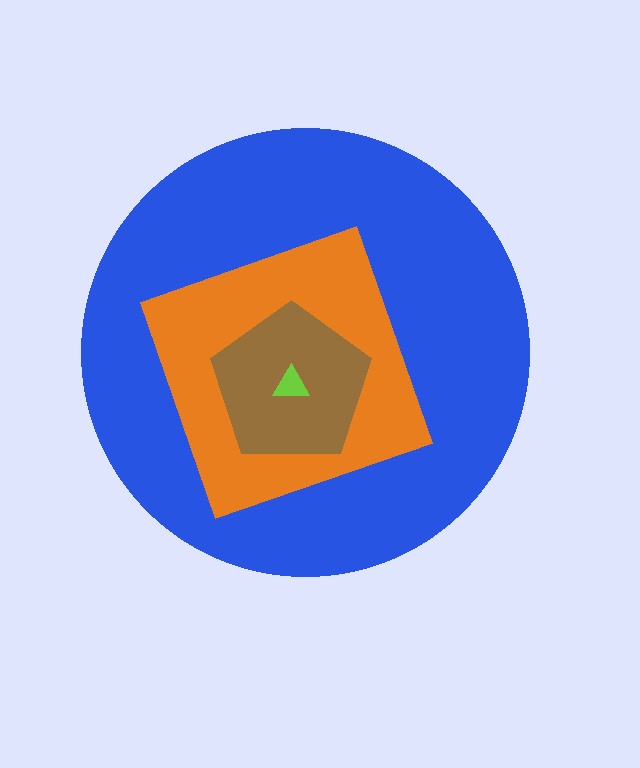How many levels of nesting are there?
4.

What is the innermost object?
The lime triangle.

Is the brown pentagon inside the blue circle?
Yes.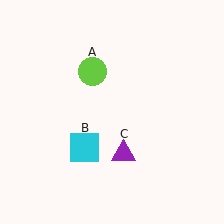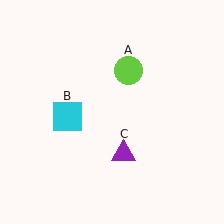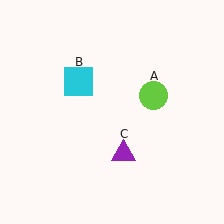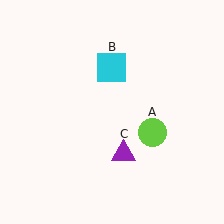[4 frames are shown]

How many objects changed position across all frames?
2 objects changed position: lime circle (object A), cyan square (object B).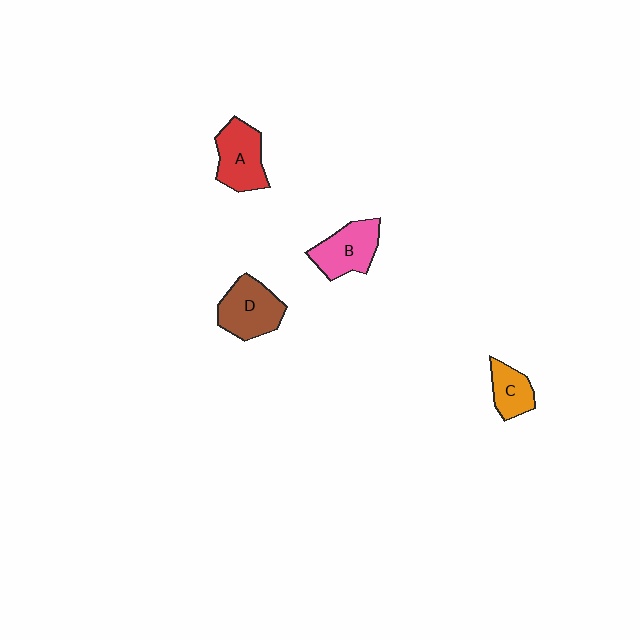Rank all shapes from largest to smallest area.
From largest to smallest: D (brown), A (red), B (pink), C (orange).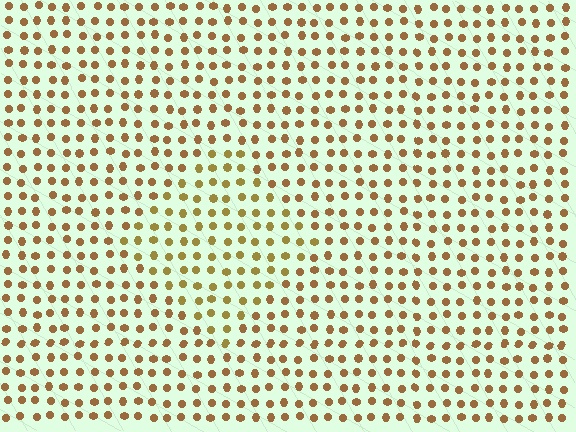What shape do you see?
I see a diamond.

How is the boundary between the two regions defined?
The boundary is defined purely by a slight shift in hue (about 20 degrees). Spacing, size, and orientation are identical on both sides.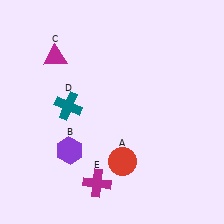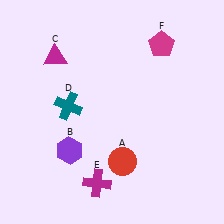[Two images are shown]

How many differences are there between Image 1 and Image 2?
There is 1 difference between the two images.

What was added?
A magenta pentagon (F) was added in Image 2.